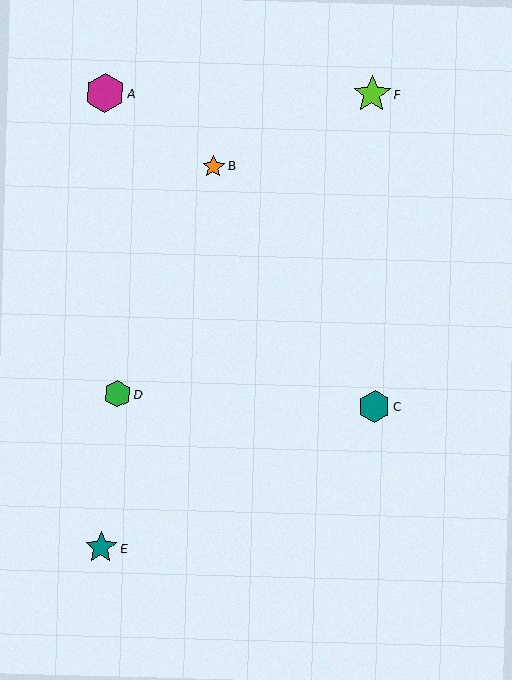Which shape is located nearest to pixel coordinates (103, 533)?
The teal star (labeled E) at (101, 548) is nearest to that location.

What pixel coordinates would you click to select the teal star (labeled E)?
Click at (101, 548) to select the teal star E.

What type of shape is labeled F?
Shape F is a lime star.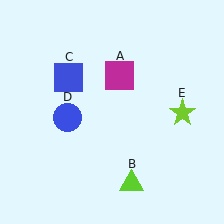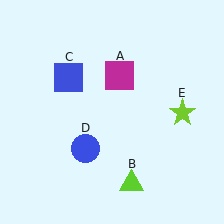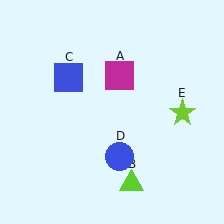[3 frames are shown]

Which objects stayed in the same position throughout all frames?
Magenta square (object A) and lime triangle (object B) and blue square (object C) and lime star (object E) remained stationary.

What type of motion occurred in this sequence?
The blue circle (object D) rotated counterclockwise around the center of the scene.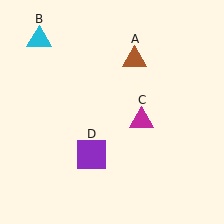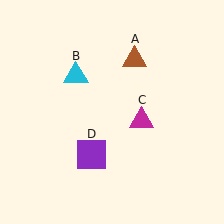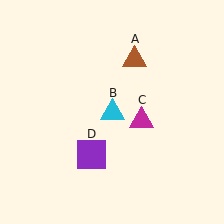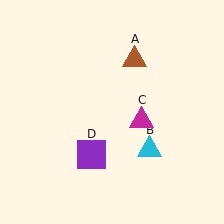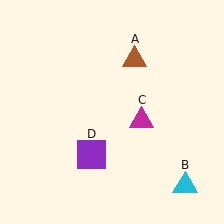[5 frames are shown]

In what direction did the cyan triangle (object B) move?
The cyan triangle (object B) moved down and to the right.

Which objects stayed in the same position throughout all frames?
Brown triangle (object A) and magenta triangle (object C) and purple square (object D) remained stationary.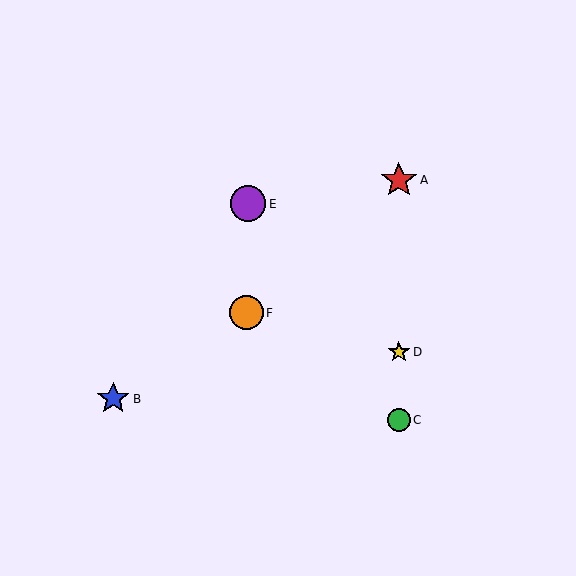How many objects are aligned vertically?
3 objects (A, C, D) are aligned vertically.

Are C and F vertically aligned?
No, C is at x≈399 and F is at x≈247.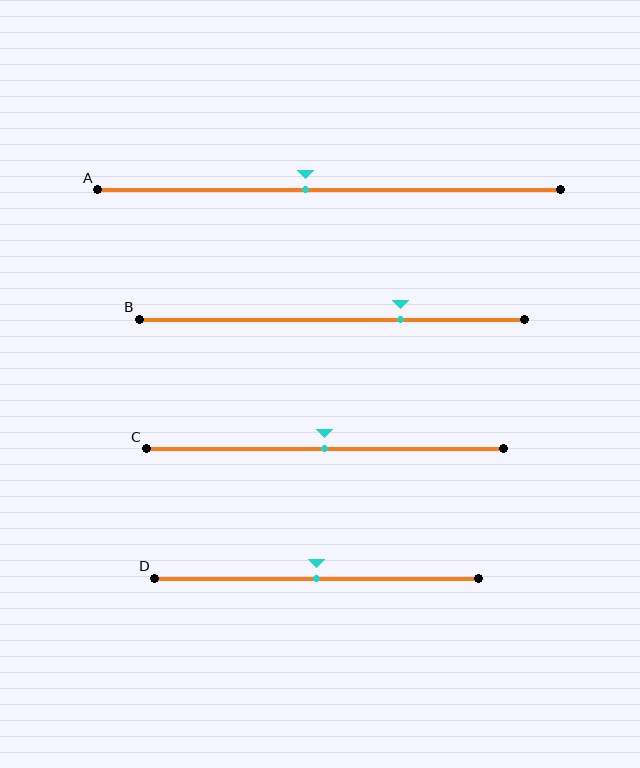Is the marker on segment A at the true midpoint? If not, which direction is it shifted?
No, the marker on segment A is shifted to the left by about 5% of the segment length.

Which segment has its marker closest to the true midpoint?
Segment C has its marker closest to the true midpoint.